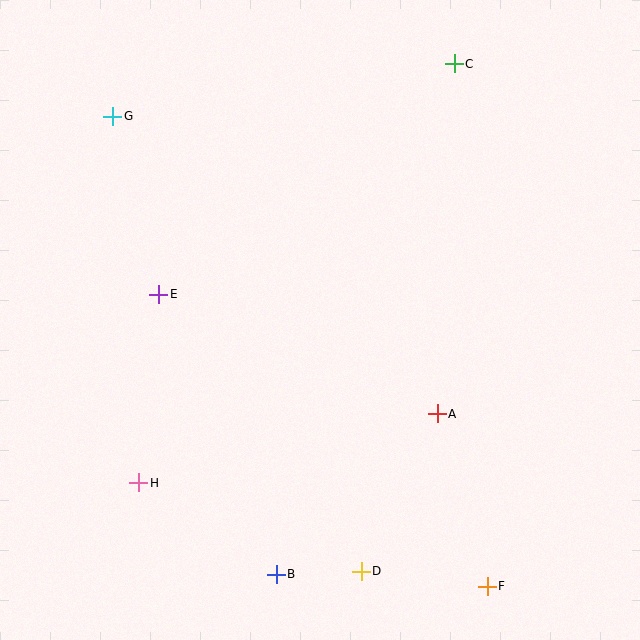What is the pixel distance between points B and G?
The distance between B and G is 486 pixels.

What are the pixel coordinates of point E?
Point E is at (159, 294).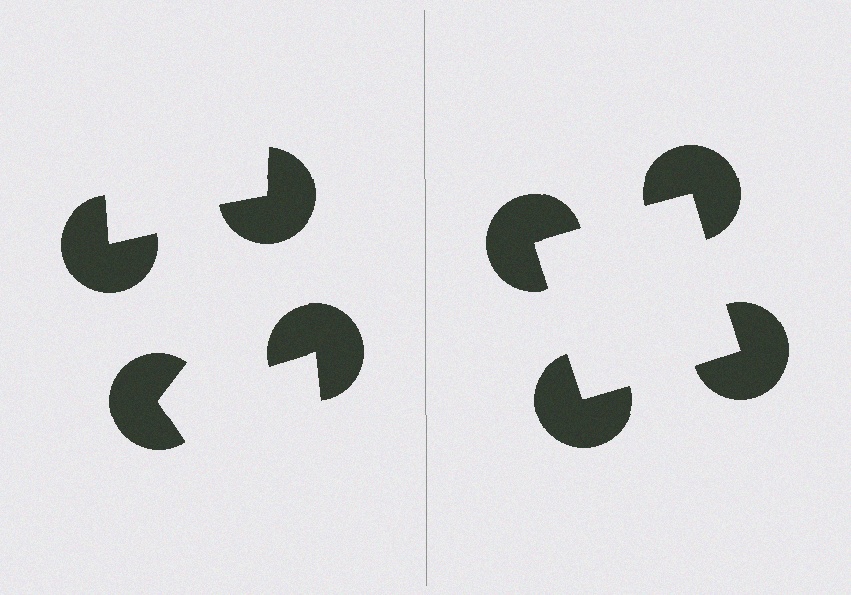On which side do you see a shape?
An illusory square appears on the right side. On the left side the wedge cuts are rotated, so no coherent shape forms.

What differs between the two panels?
The pac-man discs are positioned identically on both sides; only the wedge orientations differ. On the right they align to a square; on the left they are misaligned.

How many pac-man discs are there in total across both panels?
8 — 4 on each side.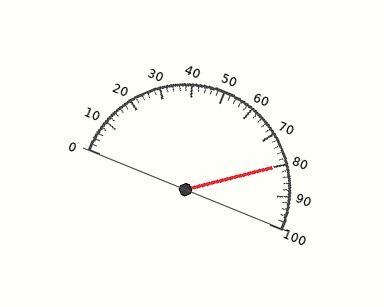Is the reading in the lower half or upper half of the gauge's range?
The reading is in the upper half of the range (0 to 100).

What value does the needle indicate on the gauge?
The needle indicates approximately 80.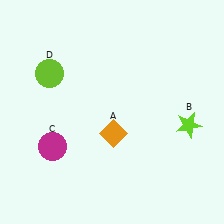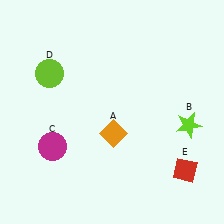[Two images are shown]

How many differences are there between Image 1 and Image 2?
There is 1 difference between the two images.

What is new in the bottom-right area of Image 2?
A red diamond (E) was added in the bottom-right area of Image 2.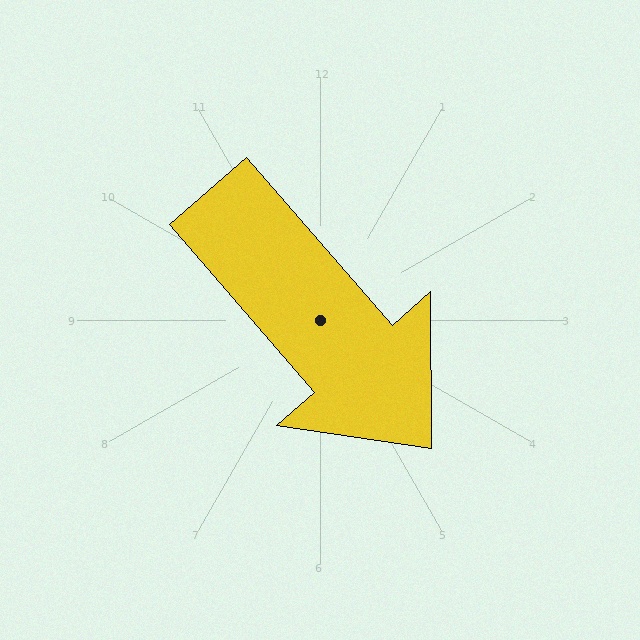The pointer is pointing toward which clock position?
Roughly 5 o'clock.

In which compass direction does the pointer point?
Southeast.